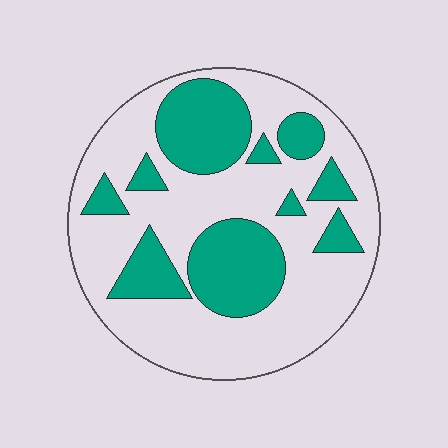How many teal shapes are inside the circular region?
10.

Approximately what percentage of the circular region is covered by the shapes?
Approximately 35%.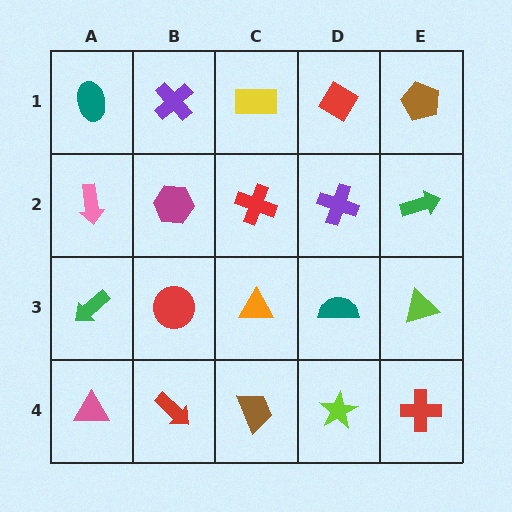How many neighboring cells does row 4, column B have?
3.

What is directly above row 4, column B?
A red circle.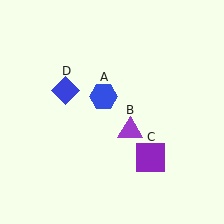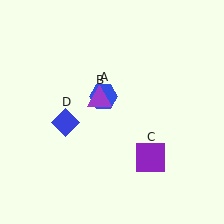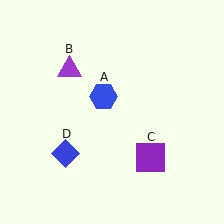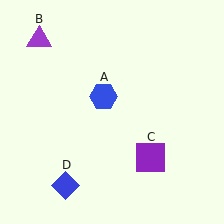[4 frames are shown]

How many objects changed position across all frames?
2 objects changed position: purple triangle (object B), blue diamond (object D).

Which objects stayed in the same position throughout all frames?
Blue hexagon (object A) and purple square (object C) remained stationary.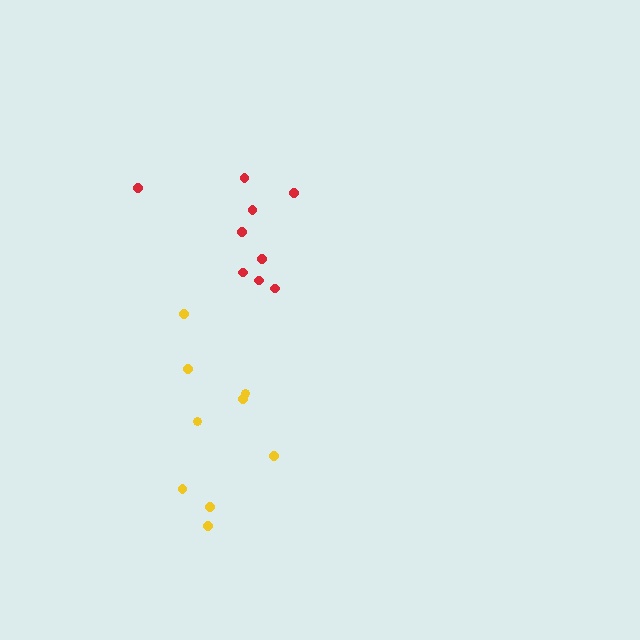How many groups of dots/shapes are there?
There are 2 groups.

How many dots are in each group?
Group 1: 9 dots, Group 2: 9 dots (18 total).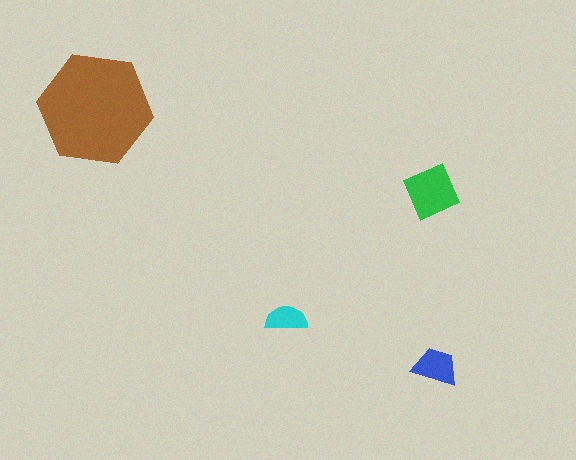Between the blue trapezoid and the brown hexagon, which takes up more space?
The brown hexagon.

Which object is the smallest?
The cyan semicircle.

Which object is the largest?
The brown hexagon.